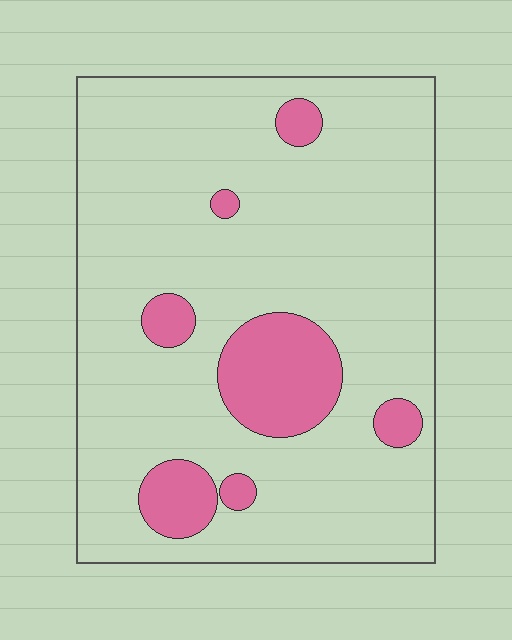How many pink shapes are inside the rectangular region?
7.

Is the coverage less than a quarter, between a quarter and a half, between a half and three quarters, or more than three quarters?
Less than a quarter.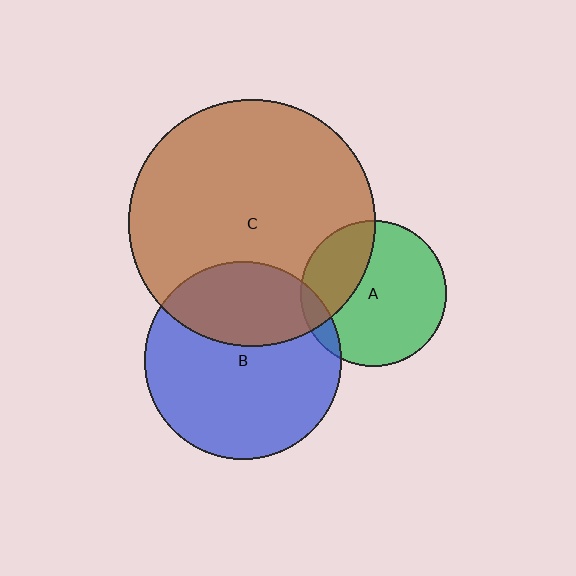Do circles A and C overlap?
Yes.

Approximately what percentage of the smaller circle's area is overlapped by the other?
Approximately 30%.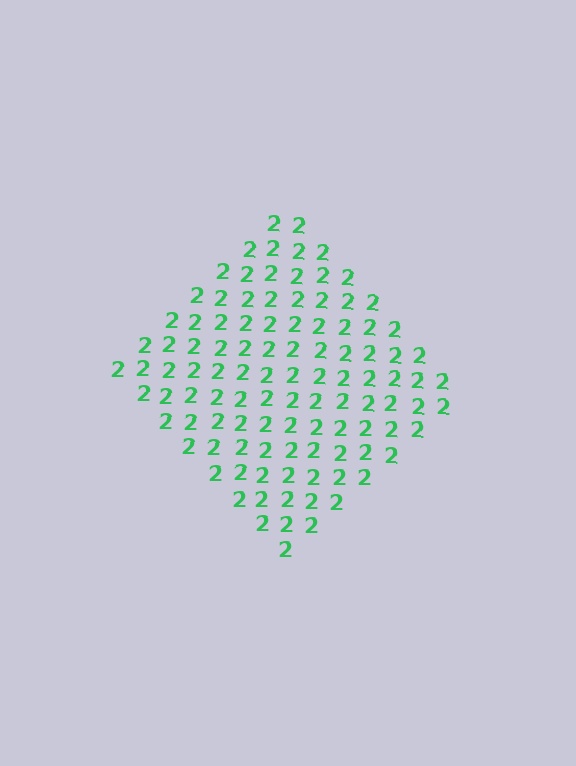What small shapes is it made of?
It is made of small digit 2's.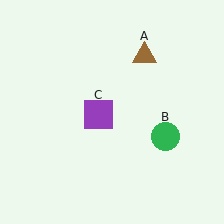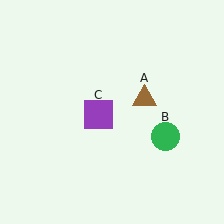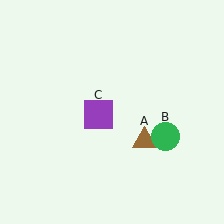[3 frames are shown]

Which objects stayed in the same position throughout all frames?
Green circle (object B) and purple square (object C) remained stationary.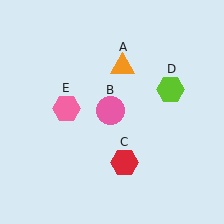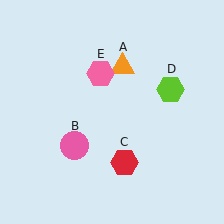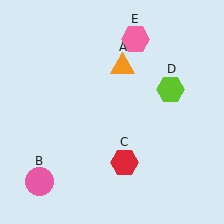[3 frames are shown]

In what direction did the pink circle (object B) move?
The pink circle (object B) moved down and to the left.